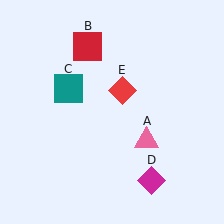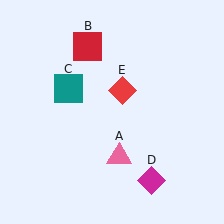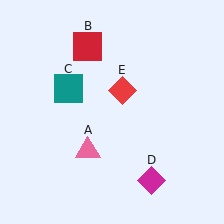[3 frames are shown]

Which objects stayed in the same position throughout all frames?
Red square (object B) and teal square (object C) and magenta diamond (object D) and red diamond (object E) remained stationary.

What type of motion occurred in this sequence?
The pink triangle (object A) rotated clockwise around the center of the scene.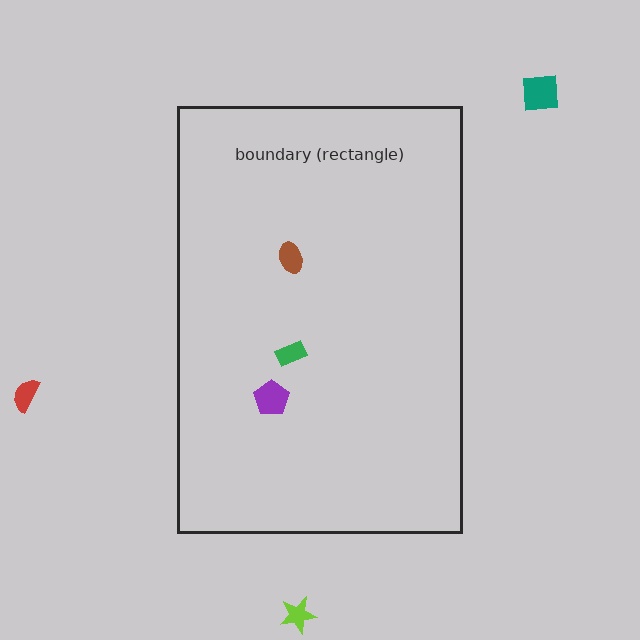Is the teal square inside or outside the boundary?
Outside.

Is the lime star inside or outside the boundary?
Outside.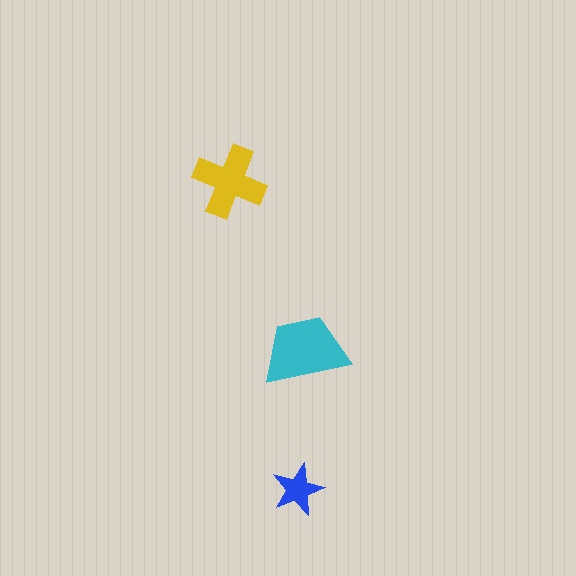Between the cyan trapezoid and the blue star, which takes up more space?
The cyan trapezoid.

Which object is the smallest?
The blue star.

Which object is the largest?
The cyan trapezoid.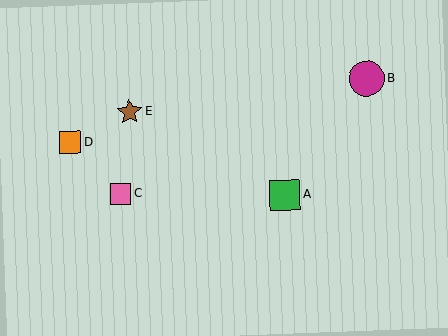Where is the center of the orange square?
The center of the orange square is at (70, 142).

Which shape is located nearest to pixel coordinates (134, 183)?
The pink square (labeled C) at (121, 194) is nearest to that location.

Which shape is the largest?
The magenta circle (labeled B) is the largest.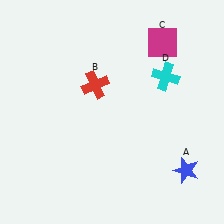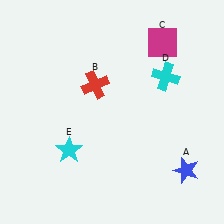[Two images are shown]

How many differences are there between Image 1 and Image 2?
There is 1 difference between the two images.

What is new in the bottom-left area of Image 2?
A cyan star (E) was added in the bottom-left area of Image 2.